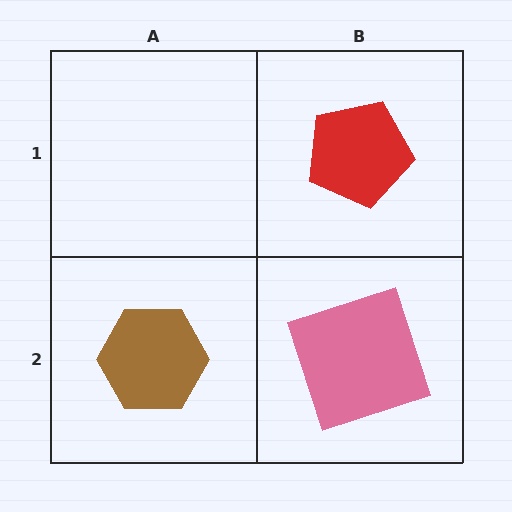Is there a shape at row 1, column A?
No, that cell is empty.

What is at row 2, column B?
A pink square.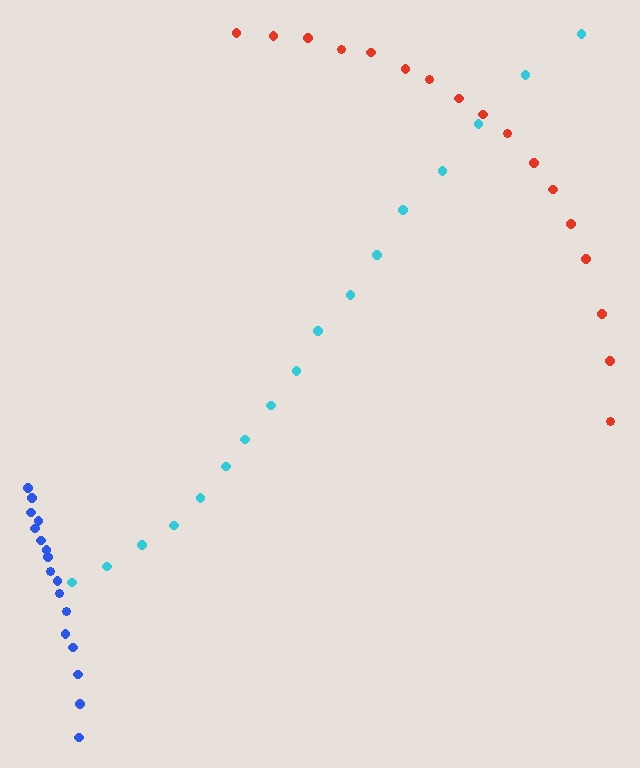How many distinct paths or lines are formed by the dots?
There are 3 distinct paths.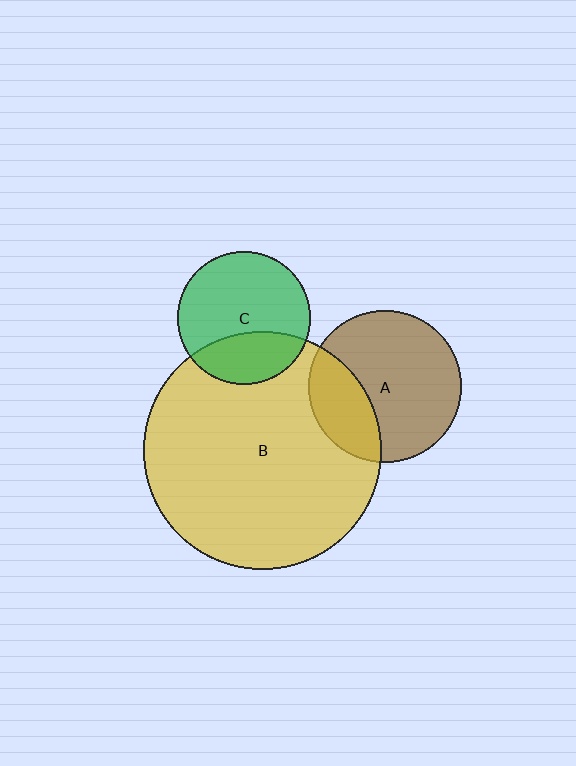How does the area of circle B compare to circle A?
Approximately 2.4 times.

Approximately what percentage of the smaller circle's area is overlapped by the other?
Approximately 30%.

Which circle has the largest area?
Circle B (yellow).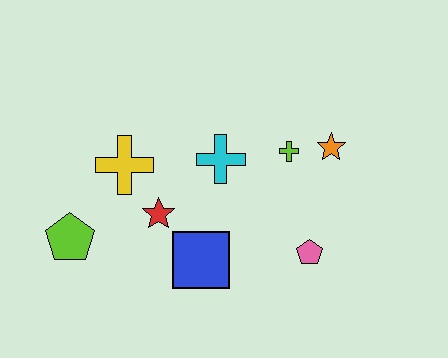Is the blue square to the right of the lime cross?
No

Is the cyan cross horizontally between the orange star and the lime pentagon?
Yes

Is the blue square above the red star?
No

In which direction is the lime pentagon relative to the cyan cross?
The lime pentagon is to the left of the cyan cross.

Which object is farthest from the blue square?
The orange star is farthest from the blue square.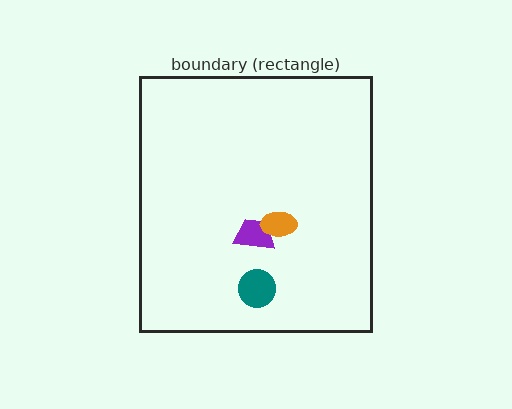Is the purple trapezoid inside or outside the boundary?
Inside.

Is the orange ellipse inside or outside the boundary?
Inside.